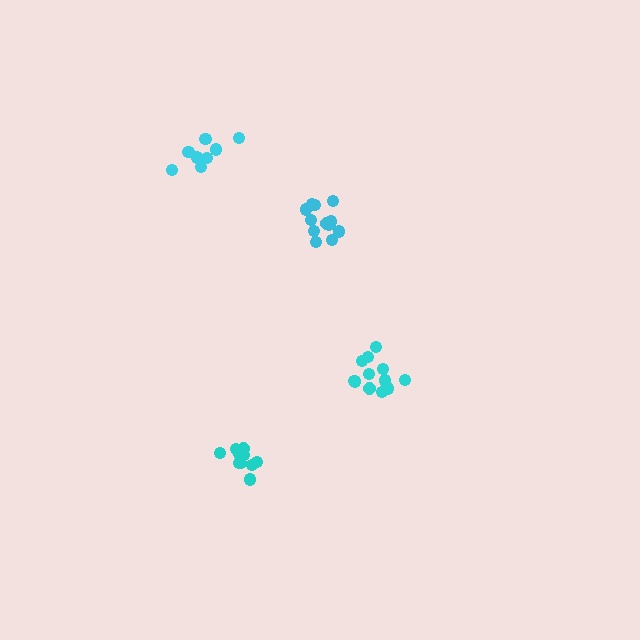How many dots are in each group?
Group 1: 8 dots, Group 2: 12 dots, Group 3: 11 dots, Group 4: 12 dots (43 total).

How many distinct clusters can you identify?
There are 4 distinct clusters.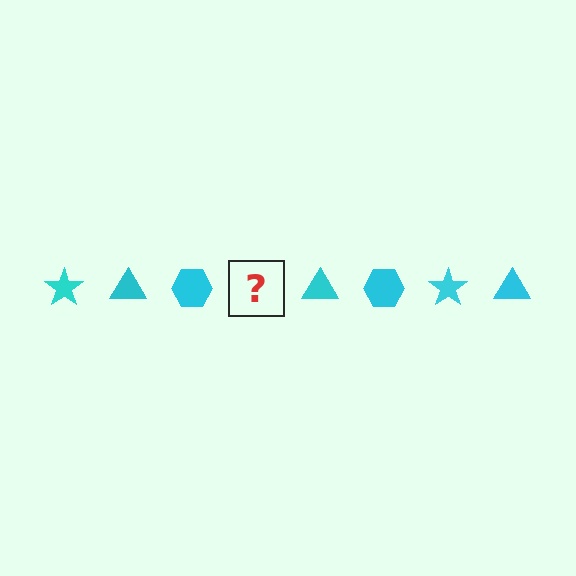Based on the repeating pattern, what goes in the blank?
The blank should be a cyan star.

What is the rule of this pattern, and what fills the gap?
The rule is that the pattern cycles through star, triangle, hexagon shapes in cyan. The gap should be filled with a cyan star.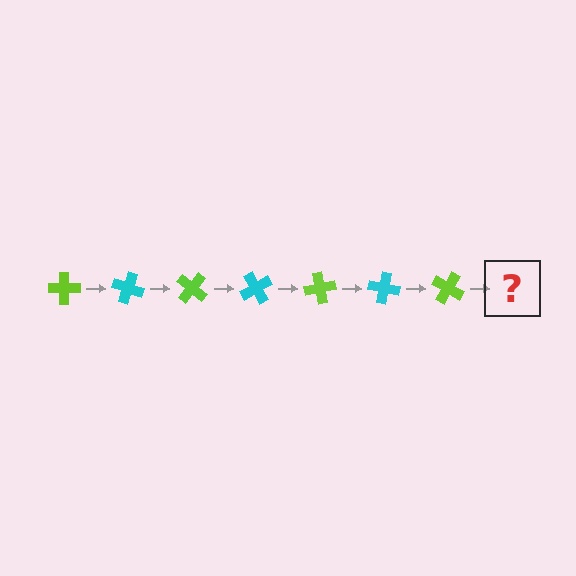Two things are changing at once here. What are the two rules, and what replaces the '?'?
The two rules are that it rotates 20 degrees each step and the color cycles through lime and cyan. The '?' should be a cyan cross, rotated 140 degrees from the start.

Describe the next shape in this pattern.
It should be a cyan cross, rotated 140 degrees from the start.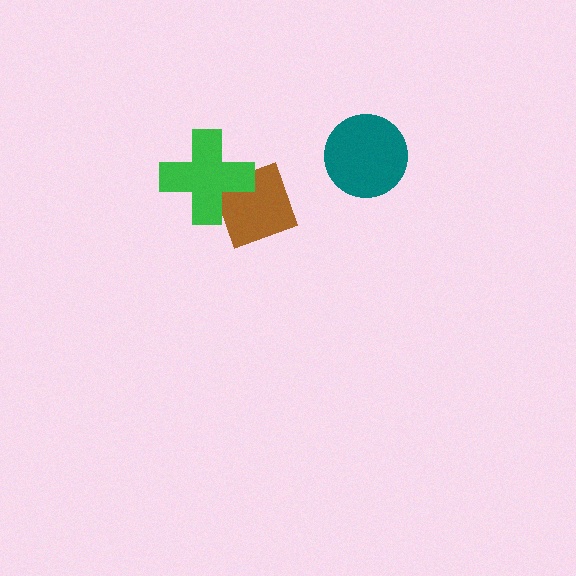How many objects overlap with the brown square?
1 object overlaps with the brown square.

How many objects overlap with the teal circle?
0 objects overlap with the teal circle.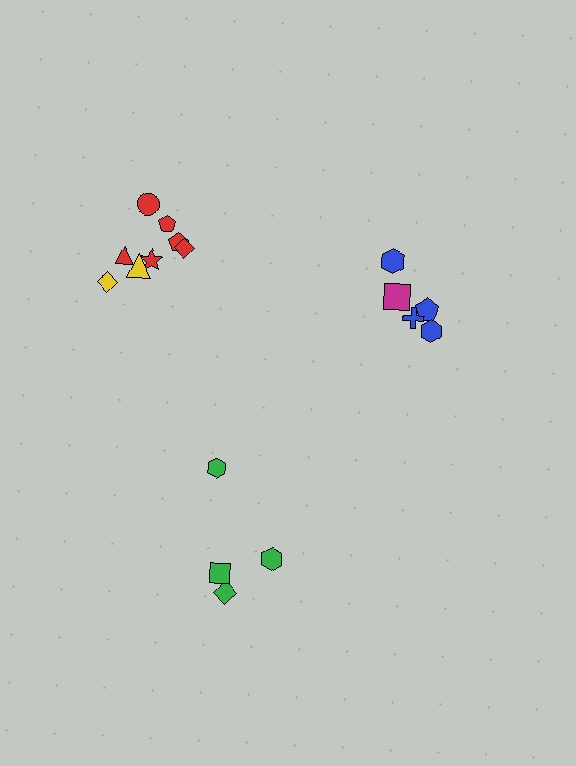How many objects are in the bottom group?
There are 4 objects.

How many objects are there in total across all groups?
There are 17 objects.